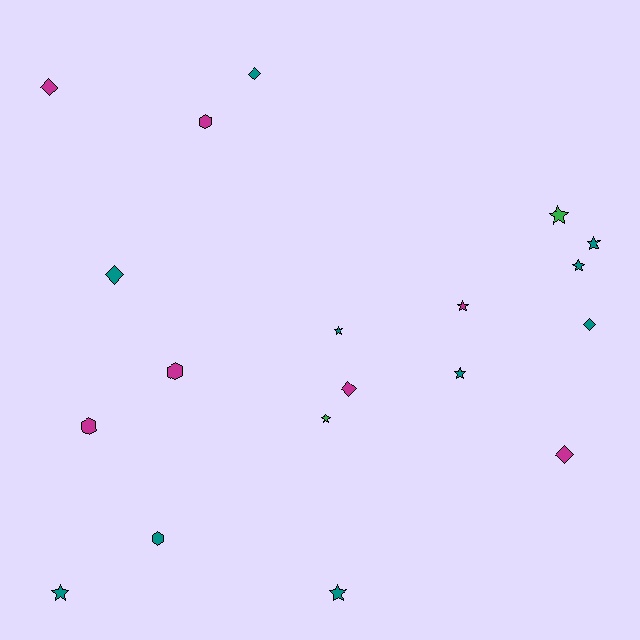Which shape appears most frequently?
Star, with 9 objects.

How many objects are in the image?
There are 19 objects.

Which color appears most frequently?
Teal, with 10 objects.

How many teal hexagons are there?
There is 1 teal hexagon.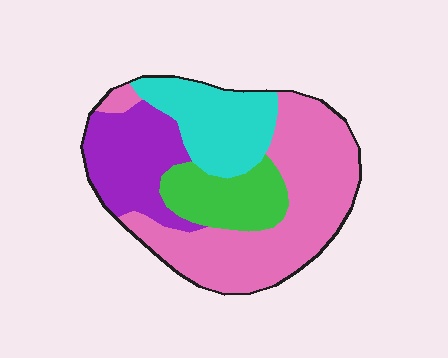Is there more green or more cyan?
Cyan.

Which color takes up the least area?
Green, at roughly 15%.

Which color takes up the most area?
Pink, at roughly 45%.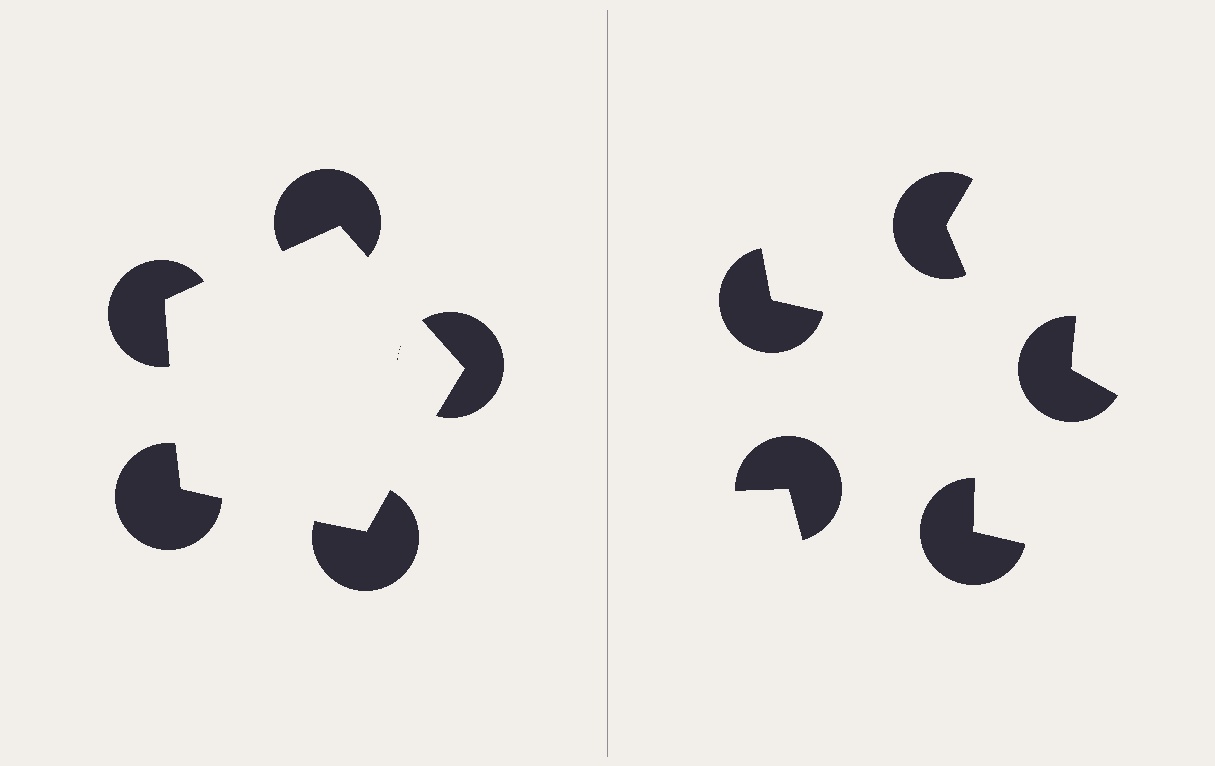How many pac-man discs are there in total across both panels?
10 — 5 on each side.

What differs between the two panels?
The pac-man discs are positioned identically on both sides; only the wedge orientations differ. On the left they align to a pentagon; on the right they are misaligned.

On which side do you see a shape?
An illusory pentagon appears on the left side. On the right side the wedge cuts are rotated, so no coherent shape forms.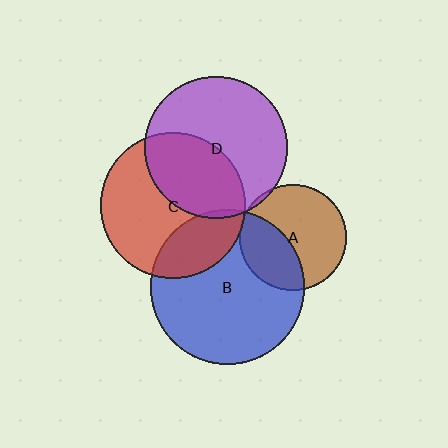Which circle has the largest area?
Circle B (blue).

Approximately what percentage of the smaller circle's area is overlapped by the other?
Approximately 5%.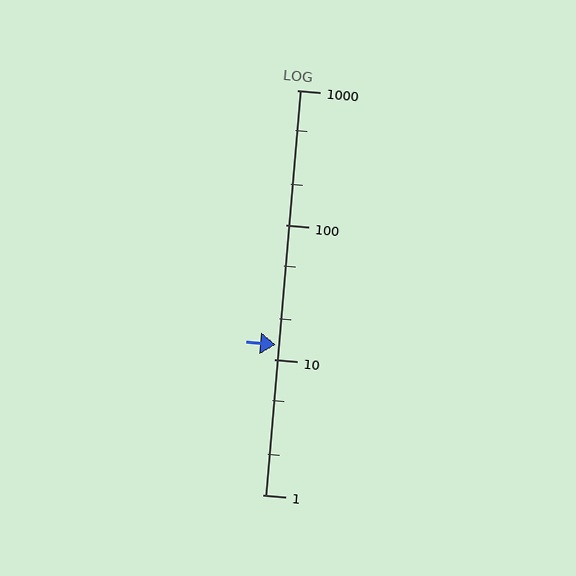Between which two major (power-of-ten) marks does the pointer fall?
The pointer is between 10 and 100.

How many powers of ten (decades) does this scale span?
The scale spans 3 decades, from 1 to 1000.